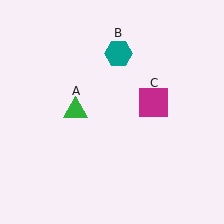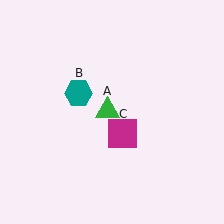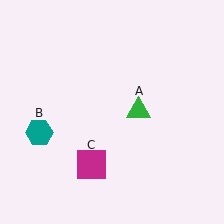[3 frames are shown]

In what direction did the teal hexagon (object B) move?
The teal hexagon (object B) moved down and to the left.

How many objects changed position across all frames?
3 objects changed position: green triangle (object A), teal hexagon (object B), magenta square (object C).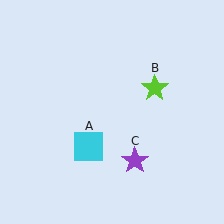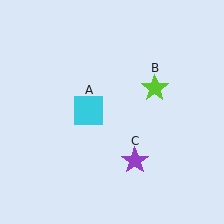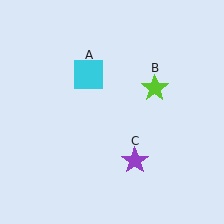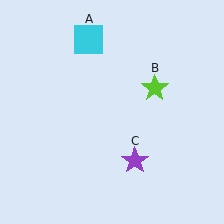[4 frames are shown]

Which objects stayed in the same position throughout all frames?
Lime star (object B) and purple star (object C) remained stationary.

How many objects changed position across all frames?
1 object changed position: cyan square (object A).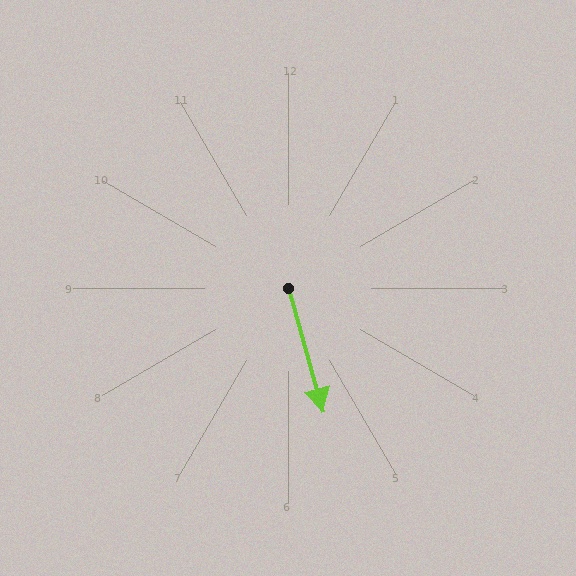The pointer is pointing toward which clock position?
Roughly 5 o'clock.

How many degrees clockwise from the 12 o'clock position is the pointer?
Approximately 164 degrees.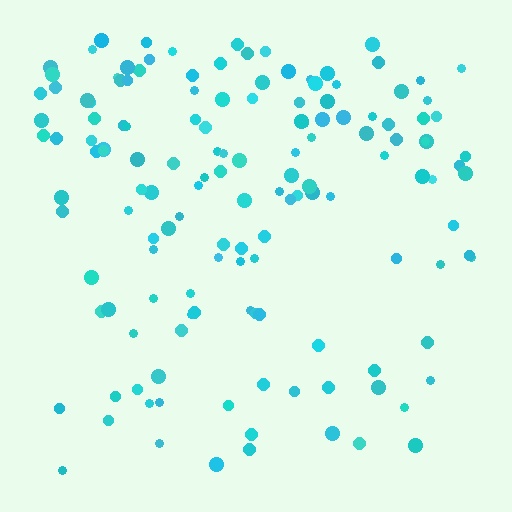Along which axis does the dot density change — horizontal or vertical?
Vertical.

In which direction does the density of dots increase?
From bottom to top, with the top side densest.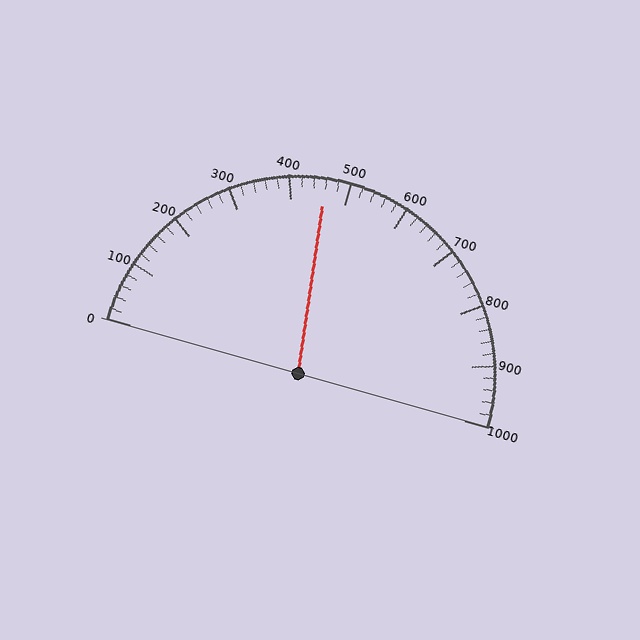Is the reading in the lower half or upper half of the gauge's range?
The reading is in the lower half of the range (0 to 1000).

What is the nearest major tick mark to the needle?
The nearest major tick mark is 500.